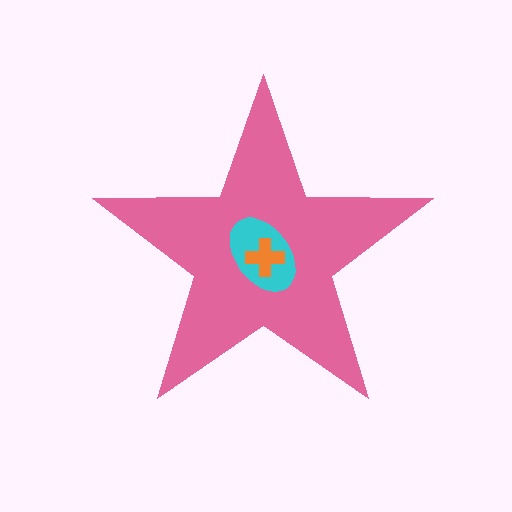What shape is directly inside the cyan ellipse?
The orange cross.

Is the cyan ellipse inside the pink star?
Yes.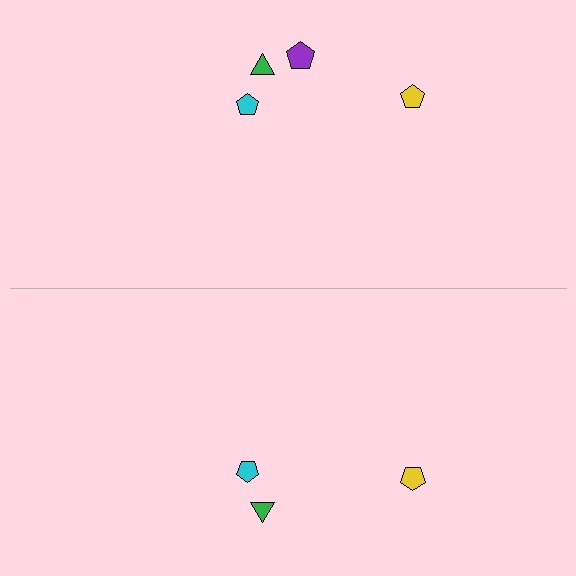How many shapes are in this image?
There are 7 shapes in this image.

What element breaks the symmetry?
A purple pentagon is missing from the bottom side.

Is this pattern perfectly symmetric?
No, the pattern is not perfectly symmetric. A purple pentagon is missing from the bottom side.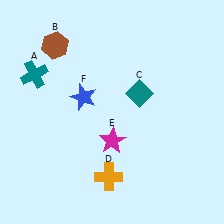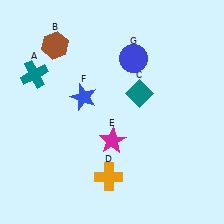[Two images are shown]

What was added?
A blue circle (G) was added in Image 2.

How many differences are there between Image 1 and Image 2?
There is 1 difference between the two images.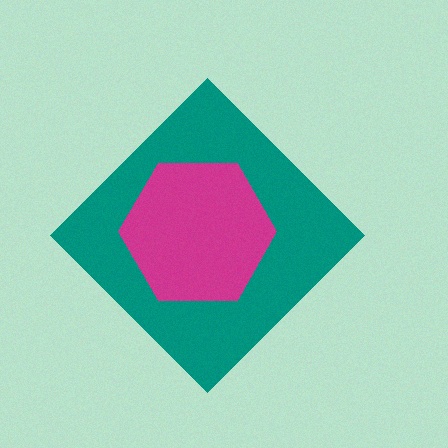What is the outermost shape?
The teal diamond.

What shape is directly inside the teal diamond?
The magenta hexagon.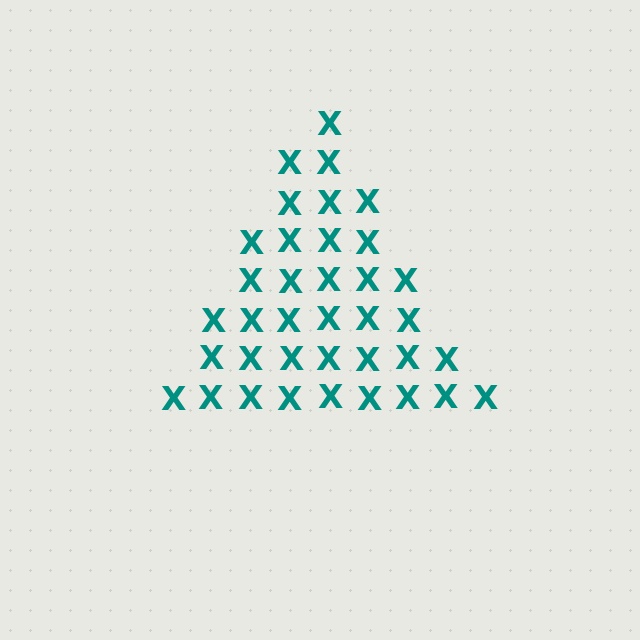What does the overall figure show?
The overall figure shows a triangle.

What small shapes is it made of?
It is made of small letter X's.